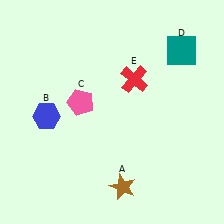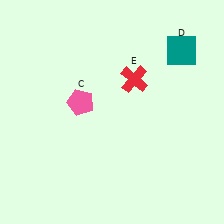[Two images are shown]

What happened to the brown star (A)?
The brown star (A) was removed in Image 2. It was in the bottom-right area of Image 1.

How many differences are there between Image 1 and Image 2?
There are 2 differences between the two images.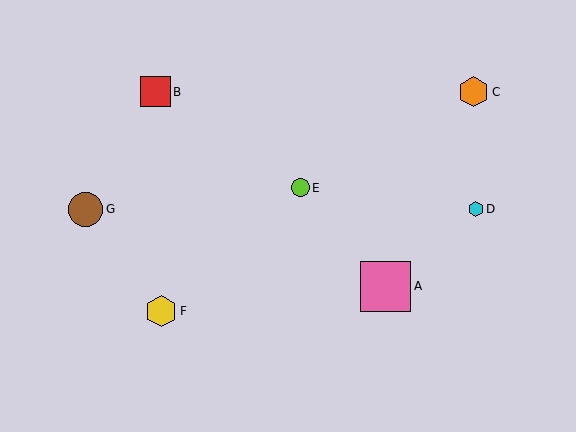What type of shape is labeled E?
Shape E is a lime circle.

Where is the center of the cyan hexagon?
The center of the cyan hexagon is at (476, 209).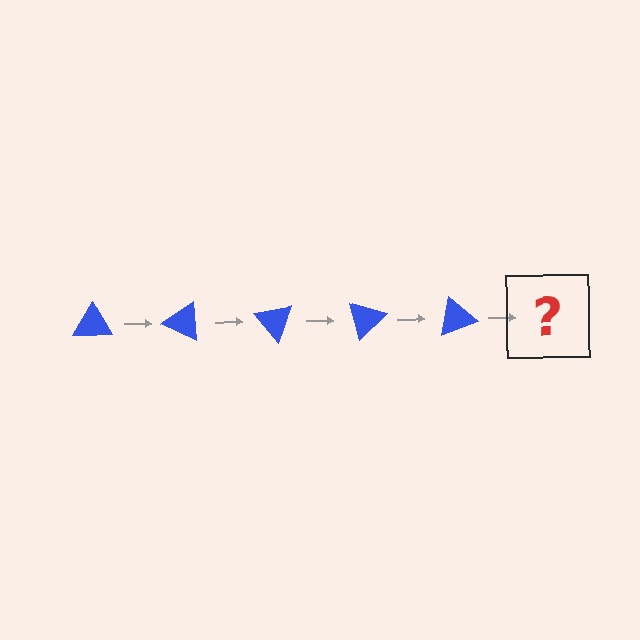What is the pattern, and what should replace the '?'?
The pattern is that the triangle rotates 25 degrees each step. The '?' should be a blue triangle rotated 125 degrees.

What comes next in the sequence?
The next element should be a blue triangle rotated 125 degrees.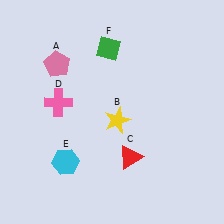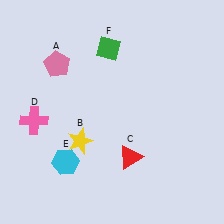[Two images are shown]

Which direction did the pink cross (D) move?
The pink cross (D) moved left.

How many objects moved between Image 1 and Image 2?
2 objects moved between the two images.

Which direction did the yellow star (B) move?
The yellow star (B) moved left.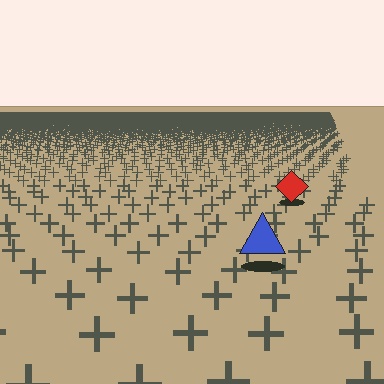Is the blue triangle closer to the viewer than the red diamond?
Yes. The blue triangle is closer — you can tell from the texture gradient: the ground texture is coarser near it.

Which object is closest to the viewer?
The blue triangle is closest. The texture marks near it are larger and more spread out.